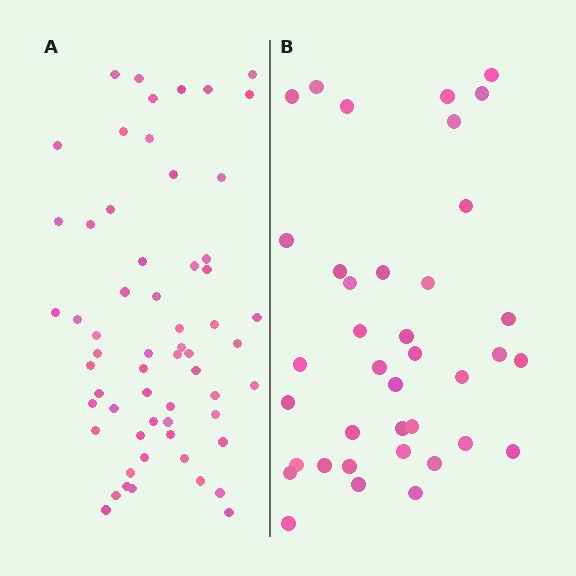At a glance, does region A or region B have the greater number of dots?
Region A (the left region) has more dots.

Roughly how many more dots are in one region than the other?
Region A has approximately 20 more dots than region B.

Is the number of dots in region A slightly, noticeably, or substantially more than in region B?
Region A has substantially more. The ratio is roughly 1.6 to 1.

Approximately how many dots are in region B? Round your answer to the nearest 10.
About 40 dots. (The exact count is 38, which rounds to 40.)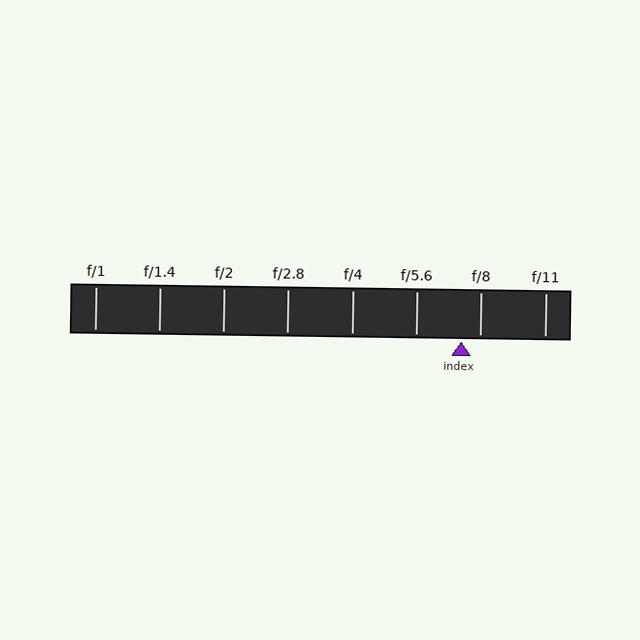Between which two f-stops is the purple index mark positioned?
The index mark is between f/5.6 and f/8.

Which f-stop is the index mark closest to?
The index mark is closest to f/8.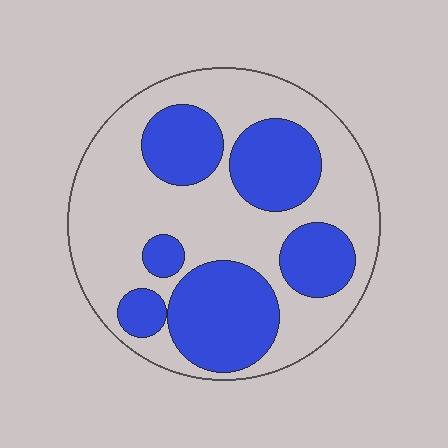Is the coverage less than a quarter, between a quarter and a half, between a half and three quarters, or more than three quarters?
Between a quarter and a half.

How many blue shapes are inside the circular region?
6.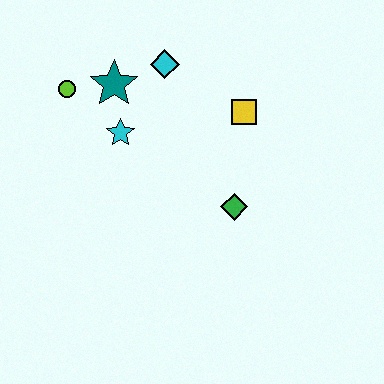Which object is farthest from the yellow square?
The lime circle is farthest from the yellow square.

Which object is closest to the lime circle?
The teal star is closest to the lime circle.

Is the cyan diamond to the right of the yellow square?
No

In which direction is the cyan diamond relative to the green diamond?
The cyan diamond is above the green diamond.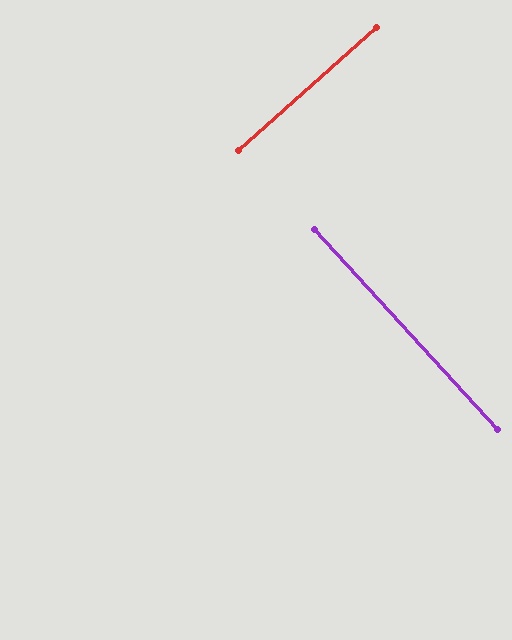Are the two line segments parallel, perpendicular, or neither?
Perpendicular — they meet at approximately 89°.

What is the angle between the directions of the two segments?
Approximately 89 degrees.